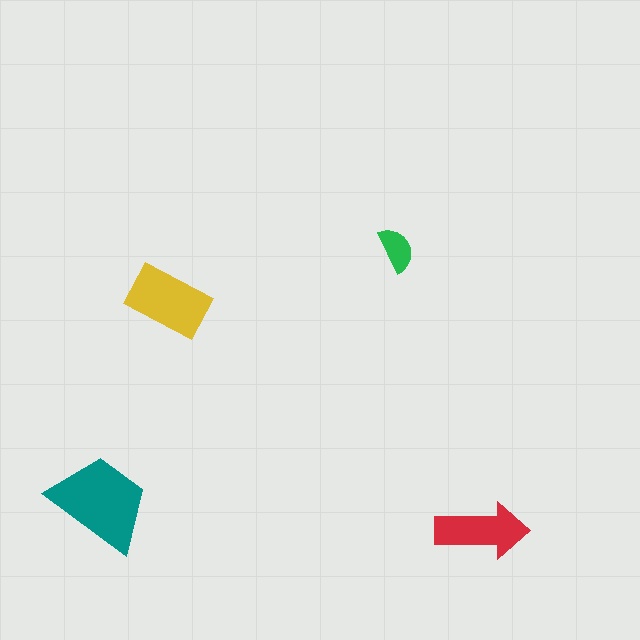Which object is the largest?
The teal trapezoid.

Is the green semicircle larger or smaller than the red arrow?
Smaller.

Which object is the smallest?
The green semicircle.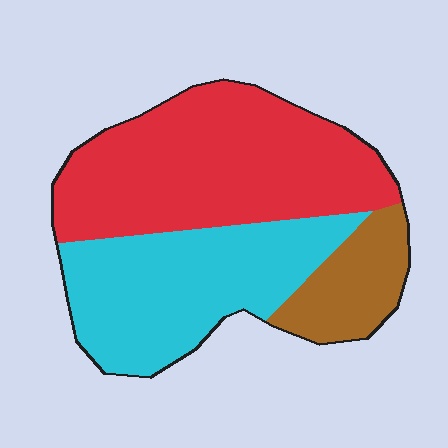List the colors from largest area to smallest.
From largest to smallest: red, cyan, brown.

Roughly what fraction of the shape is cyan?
Cyan takes up about three eighths (3/8) of the shape.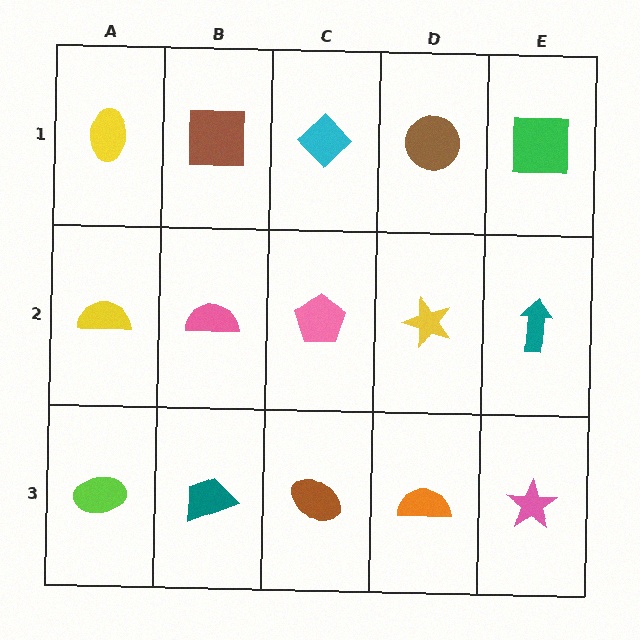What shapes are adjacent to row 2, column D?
A brown circle (row 1, column D), an orange semicircle (row 3, column D), a pink pentagon (row 2, column C), a teal arrow (row 2, column E).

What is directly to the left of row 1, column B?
A yellow ellipse.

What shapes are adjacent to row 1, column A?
A yellow semicircle (row 2, column A), a brown square (row 1, column B).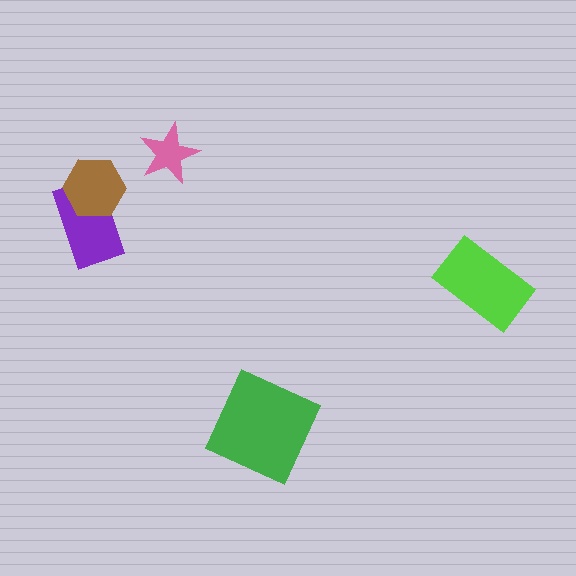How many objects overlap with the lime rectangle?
0 objects overlap with the lime rectangle.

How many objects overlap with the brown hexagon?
1 object overlaps with the brown hexagon.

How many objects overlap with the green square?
0 objects overlap with the green square.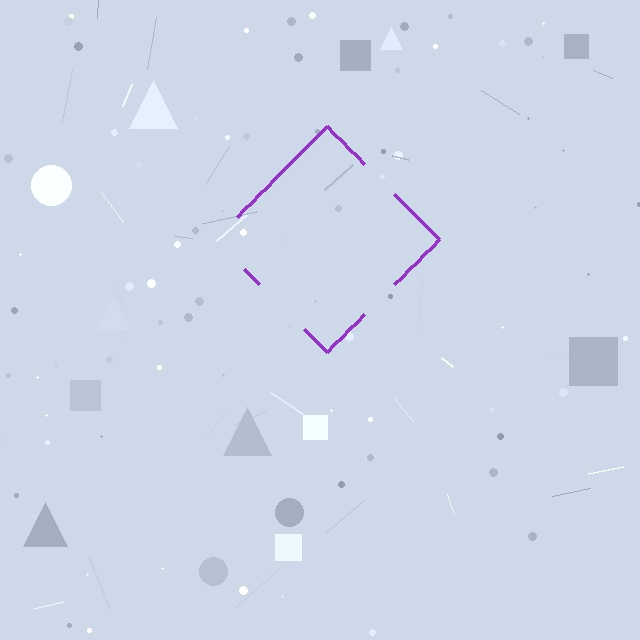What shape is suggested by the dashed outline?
The dashed outline suggests a diamond.